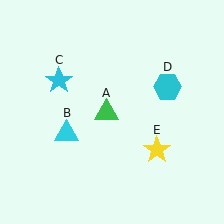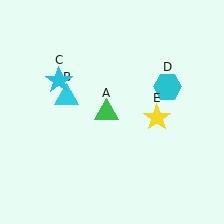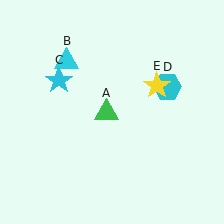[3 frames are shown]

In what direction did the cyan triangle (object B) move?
The cyan triangle (object B) moved up.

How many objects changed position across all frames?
2 objects changed position: cyan triangle (object B), yellow star (object E).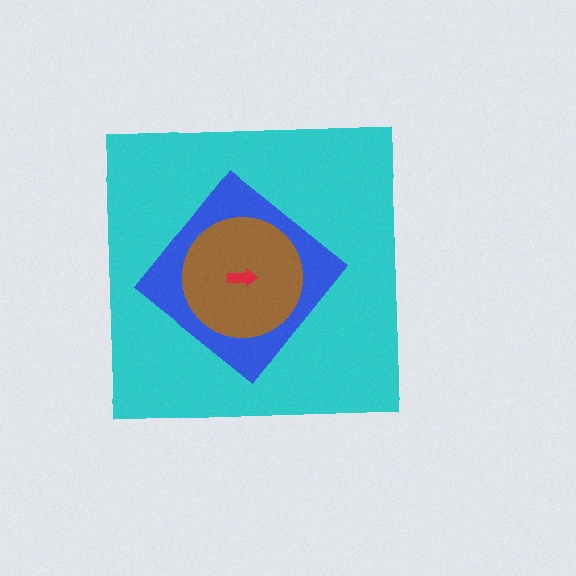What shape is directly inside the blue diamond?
The brown circle.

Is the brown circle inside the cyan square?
Yes.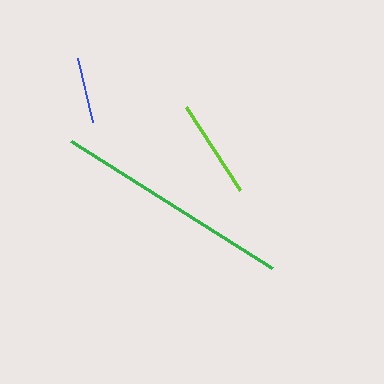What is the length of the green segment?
The green segment is approximately 238 pixels long.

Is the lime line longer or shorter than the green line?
The green line is longer than the lime line.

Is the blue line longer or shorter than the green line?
The green line is longer than the blue line.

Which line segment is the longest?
The green line is the longest at approximately 238 pixels.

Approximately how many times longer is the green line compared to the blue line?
The green line is approximately 3.6 times the length of the blue line.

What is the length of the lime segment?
The lime segment is approximately 100 pixels long.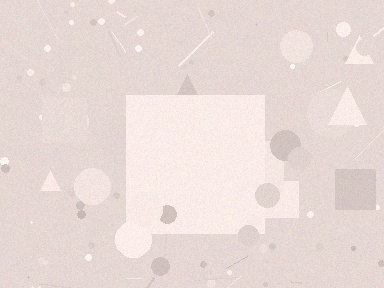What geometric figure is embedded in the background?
A square is embedded in the background.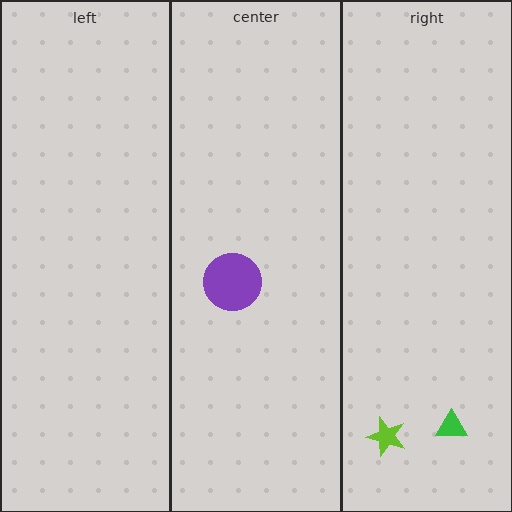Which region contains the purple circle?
The center region.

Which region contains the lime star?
The right region.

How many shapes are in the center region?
1.